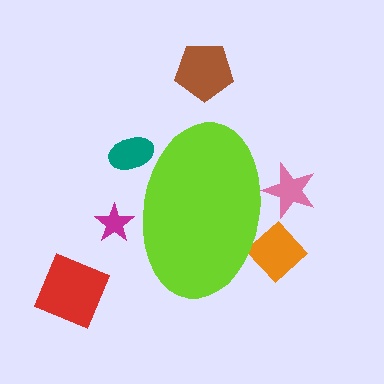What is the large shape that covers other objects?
A lime ellipse.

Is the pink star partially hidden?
Yes, the pink star is partially hidden behind the lime ellipse.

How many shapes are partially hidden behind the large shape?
4 shapes are partially hidden.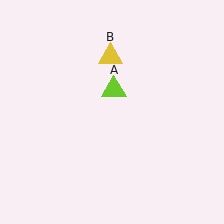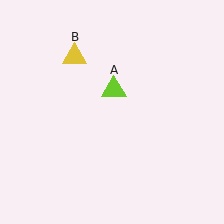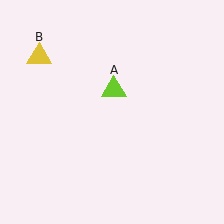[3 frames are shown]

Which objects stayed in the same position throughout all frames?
Lime triangle (object A) remained stationary.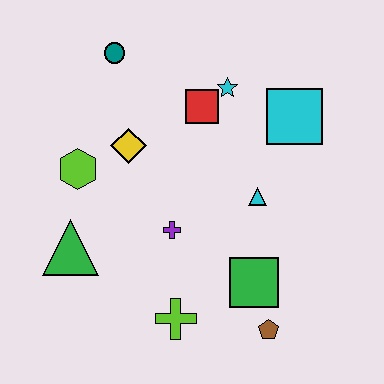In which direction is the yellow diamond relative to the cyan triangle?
The yellow diamond is to the left of the cyan triangle.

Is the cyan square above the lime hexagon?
Yes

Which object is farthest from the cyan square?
The green triangle is farthest from the cyan square.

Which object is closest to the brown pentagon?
The green square is closest to the brown pentagon.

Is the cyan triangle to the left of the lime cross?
No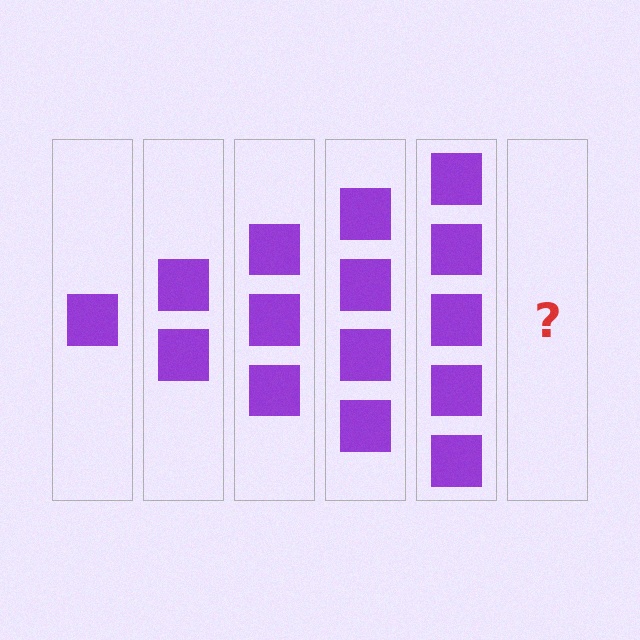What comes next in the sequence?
The next element should be 6 squares.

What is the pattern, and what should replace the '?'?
The pattern is that each step adds one more square. The '?' should be 6 squares.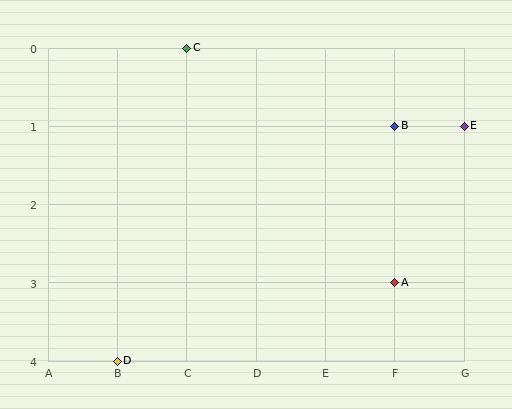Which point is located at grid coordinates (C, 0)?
Point C is at (C, 0).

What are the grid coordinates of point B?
Point B is at grid coordinates (F, 1).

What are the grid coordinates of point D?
Point D is at grid coordinates (B, 4).